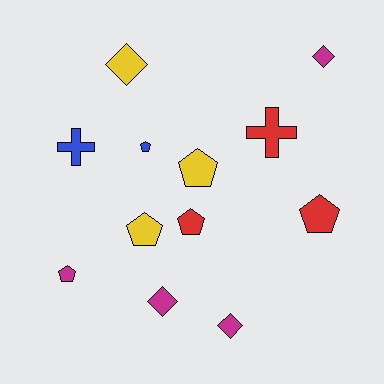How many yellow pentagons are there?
There are 2 yellow pentagons.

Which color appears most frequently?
Magenta, with 4 objects.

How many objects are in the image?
There are 12 objects.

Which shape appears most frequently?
Pentagon, with 6 objects.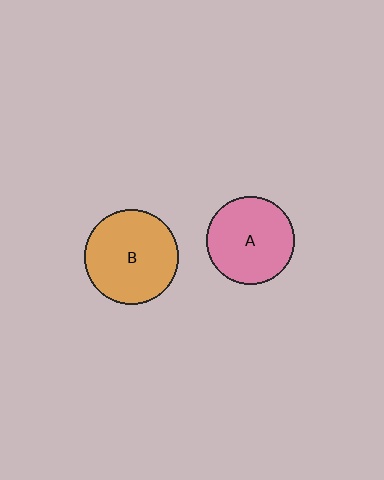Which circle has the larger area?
Circle B (orange).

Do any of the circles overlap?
No, none of the circles overlap.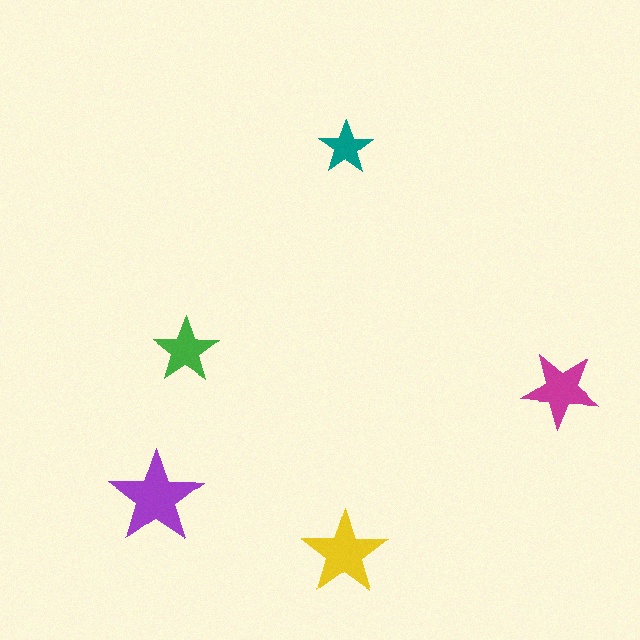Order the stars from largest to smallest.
the purple one, the yellow one, the magenta one, the green one, the teal one.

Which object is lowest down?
The yellow star is bottommost.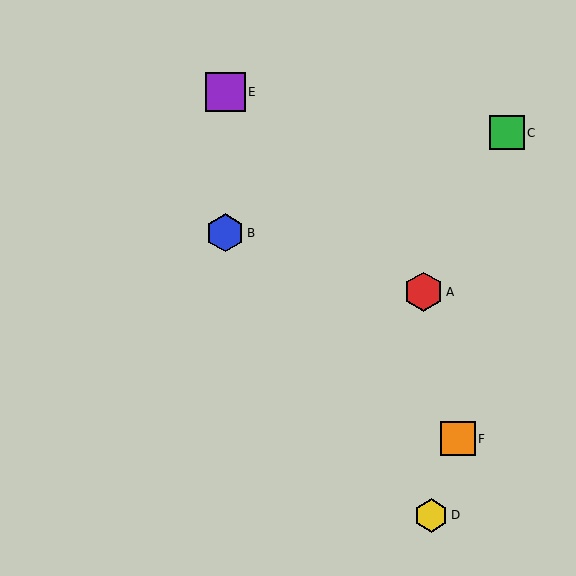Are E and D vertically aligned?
No, E is at x≈225 and D is at x≈431.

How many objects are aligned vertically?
2 objects (B, E) are aligned vertically.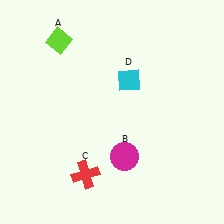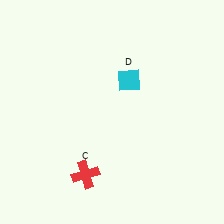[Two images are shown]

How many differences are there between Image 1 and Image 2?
There are 2 differences between the two images.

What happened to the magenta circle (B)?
The magenta circle (B) was removed in Image 2. It was in the bottom-right area of Image 1.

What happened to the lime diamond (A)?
The lime diamond (A) was removed in Image 2. It was in the top-left area of Image 1.